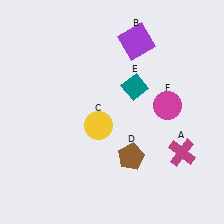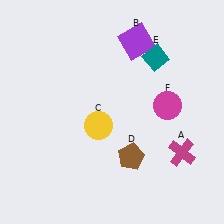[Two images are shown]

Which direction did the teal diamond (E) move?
The teal diamond (E) moved up.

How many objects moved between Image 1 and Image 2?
1 object moved between the two images.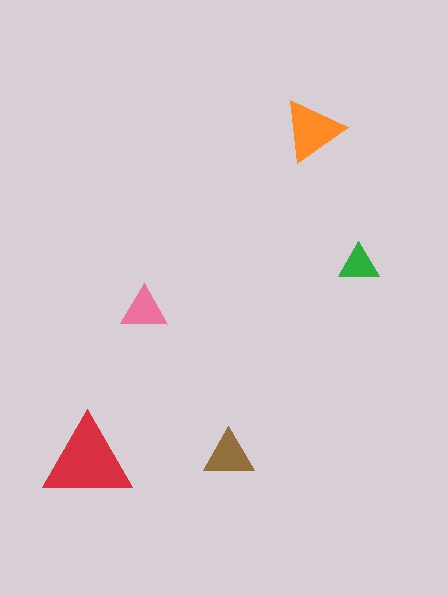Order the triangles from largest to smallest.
the red one, the orange one, the brown one, the pink one, the green one.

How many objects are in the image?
There are 5 objects in the image.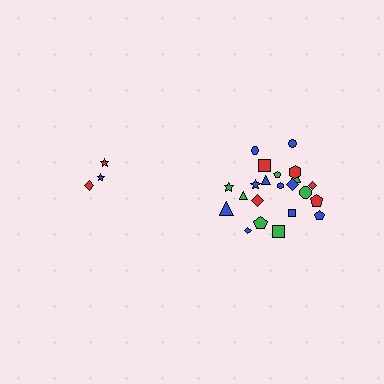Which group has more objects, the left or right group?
The right group.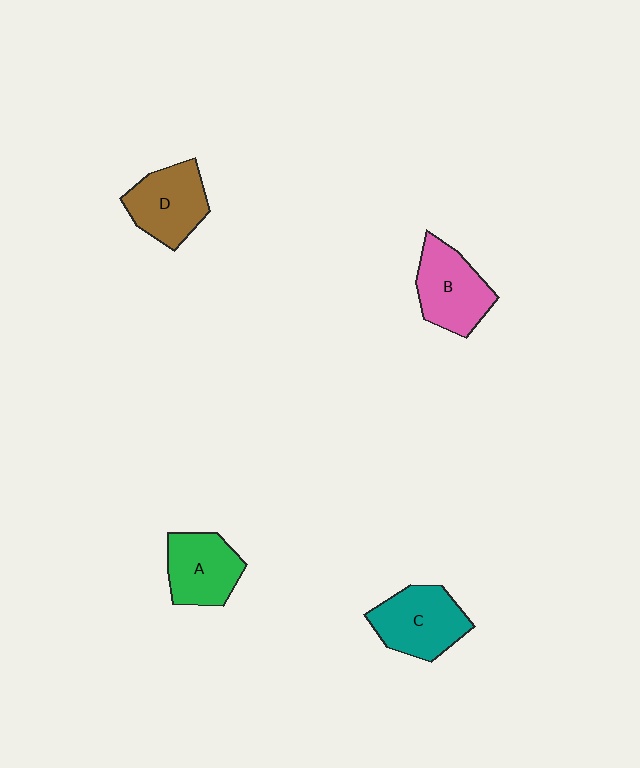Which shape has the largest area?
Shape C (teal).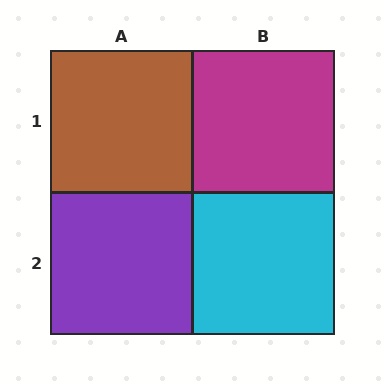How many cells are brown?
1 cell is brown.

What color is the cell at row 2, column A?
Purple.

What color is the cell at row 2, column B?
Cyan.